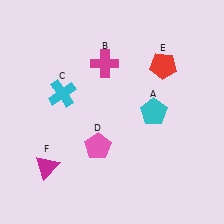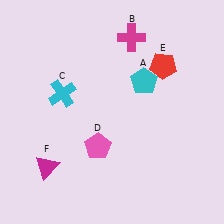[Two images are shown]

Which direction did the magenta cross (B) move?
The magenta cross (B) moved right.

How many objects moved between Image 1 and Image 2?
2 objects moved between the two images.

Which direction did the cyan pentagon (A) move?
The cyan pentagon (A) moved up.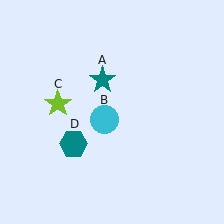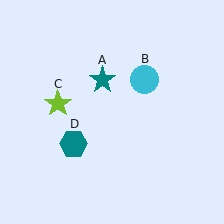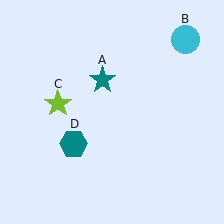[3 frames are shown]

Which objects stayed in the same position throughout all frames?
Teal star (object A) and lime star (object C) and teal hexagon (object D) remained stationary.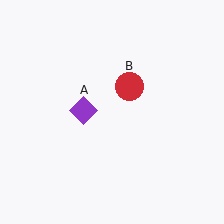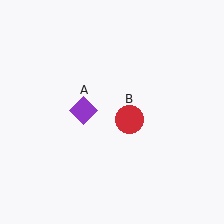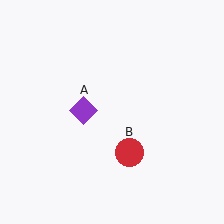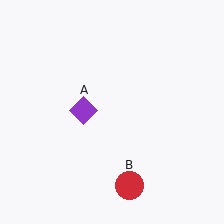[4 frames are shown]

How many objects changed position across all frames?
1 object changed position: red circle (object B).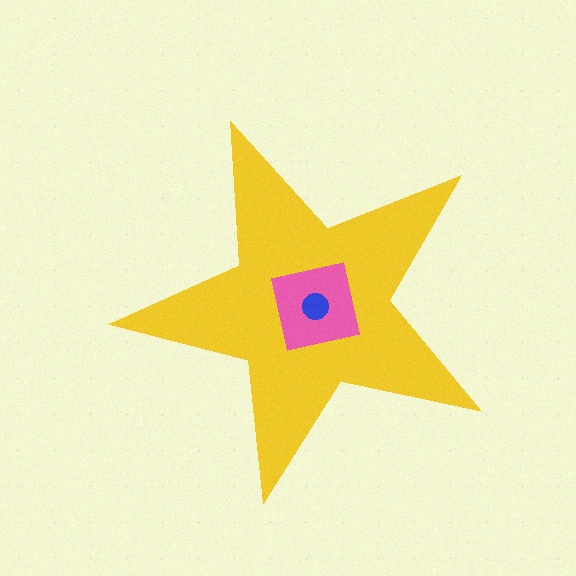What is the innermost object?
The blue circle.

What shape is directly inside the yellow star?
The pink square.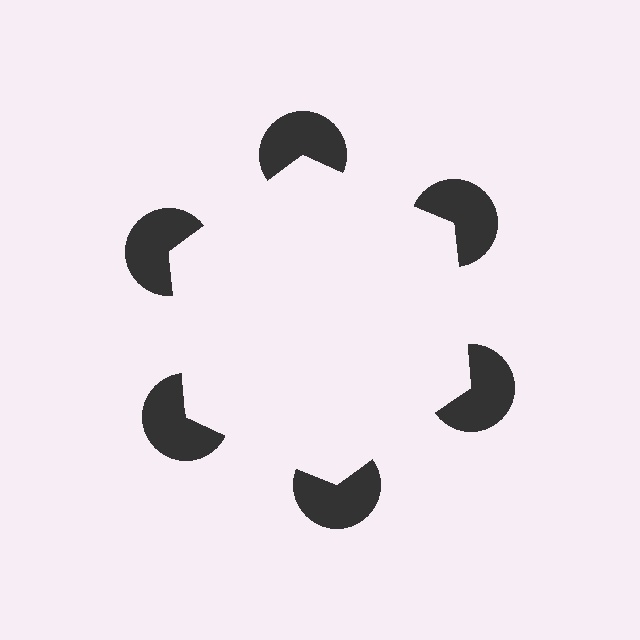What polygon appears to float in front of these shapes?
An illusory hexagon — its edges are inferred from the aligned wedge cuts in the pac-man discs, not physically drawn.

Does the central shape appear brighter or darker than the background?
It typically appears slightly brighter than the background, even though no actual brightness change is drawn.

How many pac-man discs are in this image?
There are 6 — one at each vertex of the illusory hexagon.